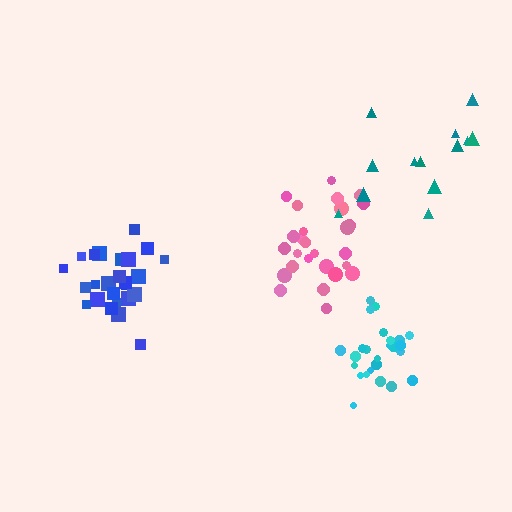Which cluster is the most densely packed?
Cyan.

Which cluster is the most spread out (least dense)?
Teal.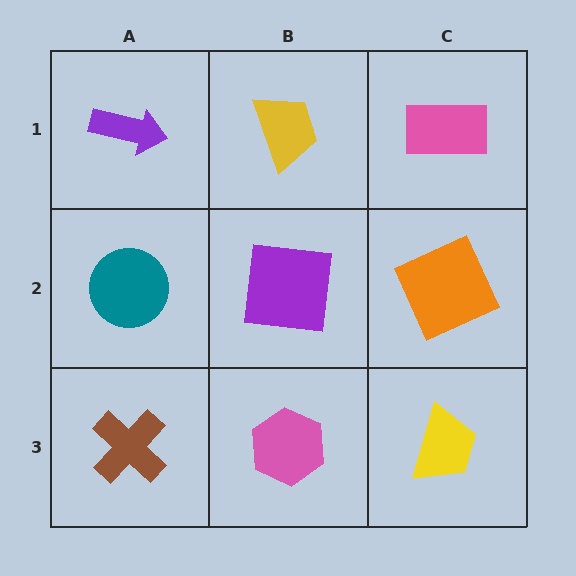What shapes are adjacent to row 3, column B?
A purple square (row 2, column B), a brown cross (row 3, column A), a yellow trapezoid (row 3, column C).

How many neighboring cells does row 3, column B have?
3.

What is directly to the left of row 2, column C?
A purple square.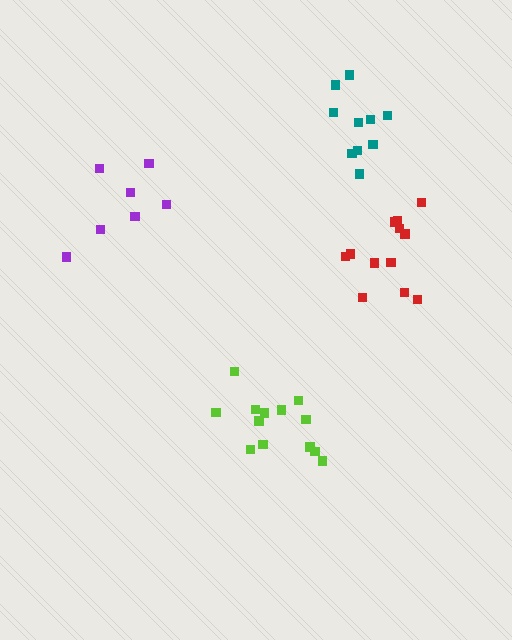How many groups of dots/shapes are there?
There are 4 groups.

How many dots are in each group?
Group 1: 12 dots, Group 2: 7 dots, Group 3: 10 dots, Group 4: 13 dots (42 total).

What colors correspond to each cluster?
The clusters are colored: red, purple, teal, lime.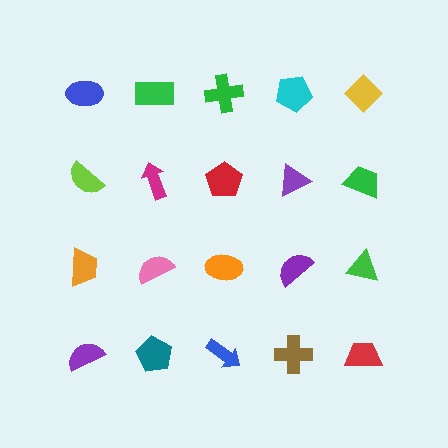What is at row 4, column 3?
A blue arrow.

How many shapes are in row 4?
5 shapes.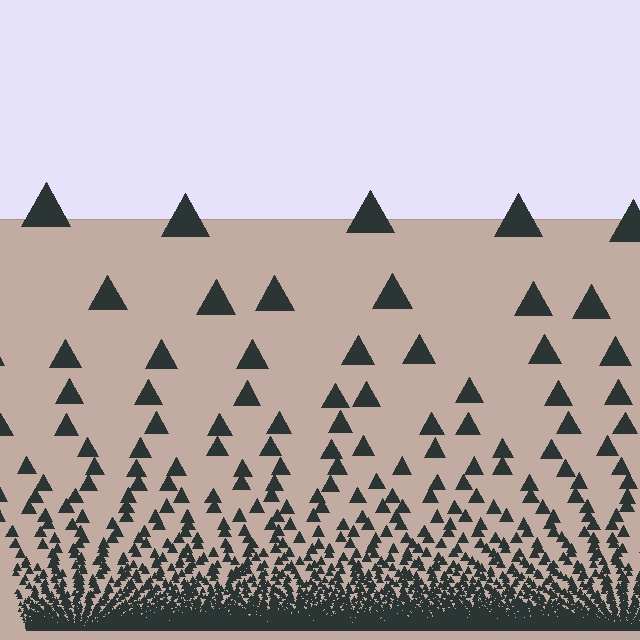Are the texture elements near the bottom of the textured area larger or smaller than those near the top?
Smaller. The gradient is inverted — elements near the bottom are smaller and denser.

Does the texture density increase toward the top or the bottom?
Density increases toward the bottom.